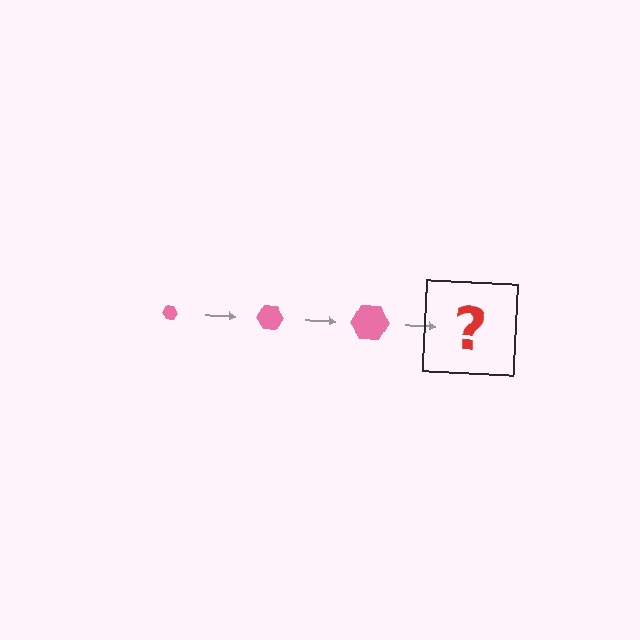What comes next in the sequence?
The next element should be a pink hexagon, larger than the previous one.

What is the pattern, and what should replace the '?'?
The pattern is that the hexagon gets progressively larger each step. The '?' should be a pink hexagon, larger than the previous one.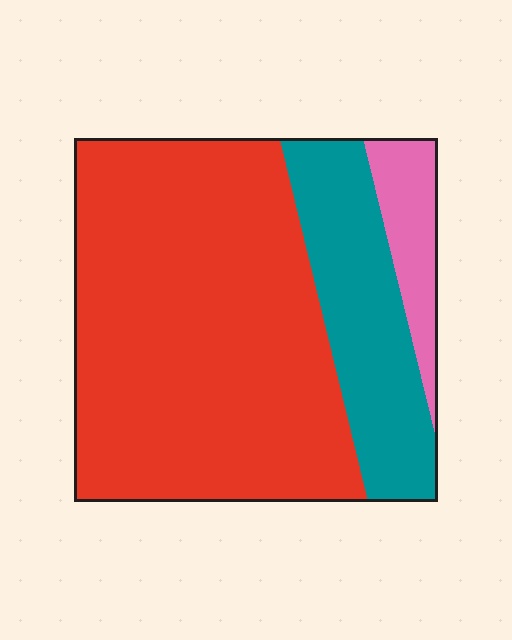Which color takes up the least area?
Pink, at roughly 10%.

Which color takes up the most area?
Red, at roughly 70%.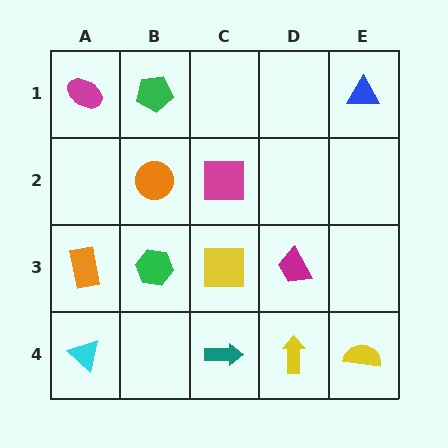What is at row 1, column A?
A magenta ellipse.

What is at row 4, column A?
A cyan triangle.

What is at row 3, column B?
A green hexagon.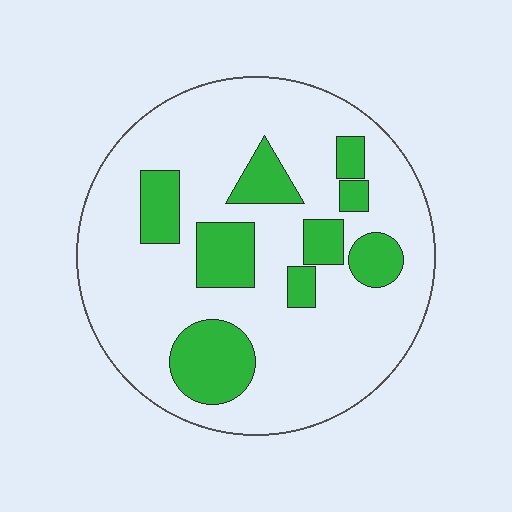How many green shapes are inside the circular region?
9.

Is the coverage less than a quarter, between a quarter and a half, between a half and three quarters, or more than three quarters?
Less than a quarter.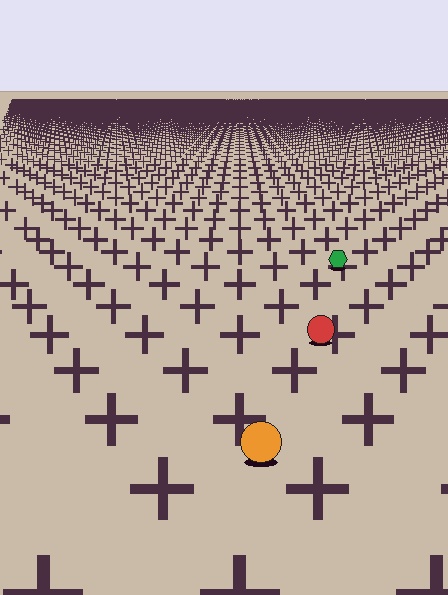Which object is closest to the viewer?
The orange circle is closest. The texture marks near it are larger and more spread out.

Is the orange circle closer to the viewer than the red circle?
Yes. The orange circle is closer — you can tell from the texture gradient: the ground texture is coarser near it.